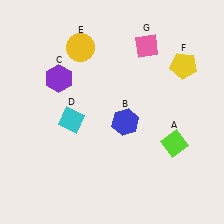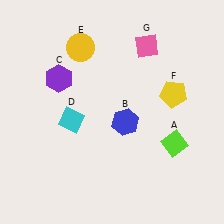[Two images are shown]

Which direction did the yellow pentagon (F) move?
The yellow pentagon (F) moved down.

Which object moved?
The yellow pentagon (F) moved down.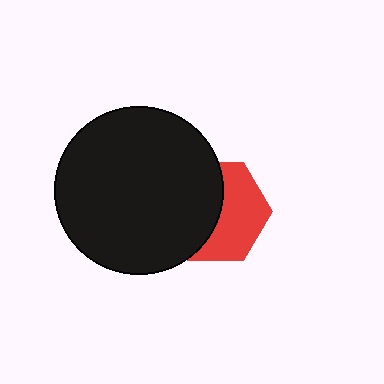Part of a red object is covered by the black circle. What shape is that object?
It is a hexagon.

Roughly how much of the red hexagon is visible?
About half of it is visible (roughly 51%).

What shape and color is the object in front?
The object in front is a black circle.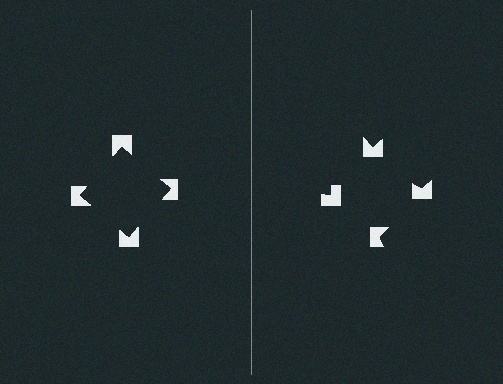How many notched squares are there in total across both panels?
8 — 4 on each side.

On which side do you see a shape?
An illusory square appears on the left side. On the right side the wedge cuts are rotated, so no coherent shape forms.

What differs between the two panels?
The notched squares are positioned identically on both sides; only the wedge orientations differ. On the left they align to a square; on the right they are misaligned.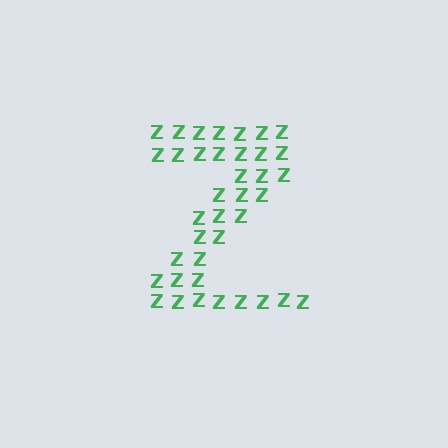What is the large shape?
The large shape is the letter Z.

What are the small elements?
The small elements are letter Z's.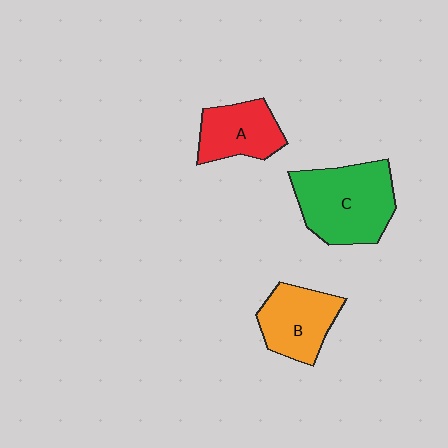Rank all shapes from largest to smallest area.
From largest to smallest: C (green), B (orange), A (red).